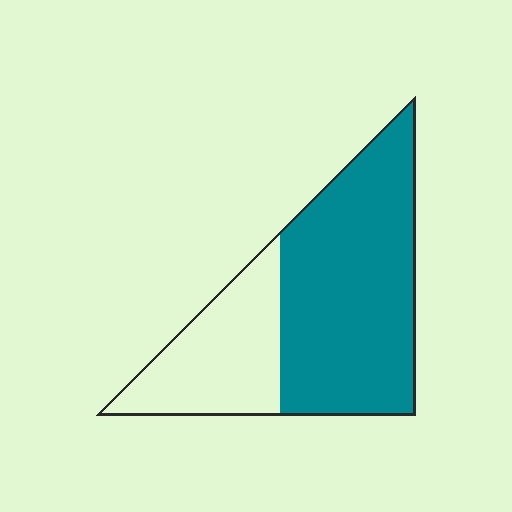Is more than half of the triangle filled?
Yes.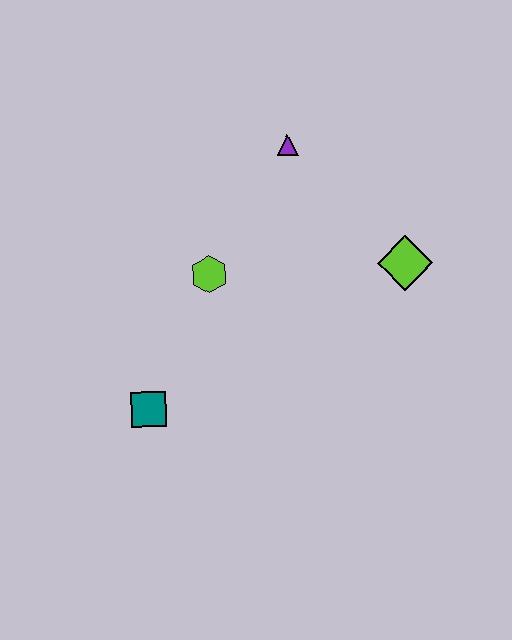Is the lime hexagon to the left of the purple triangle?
Yes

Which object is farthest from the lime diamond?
The teal square is farthest from the lime diamond.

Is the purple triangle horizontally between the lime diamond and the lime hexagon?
Yes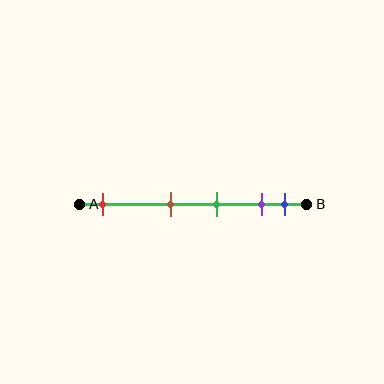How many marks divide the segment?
There are 5 marks dividing the segment.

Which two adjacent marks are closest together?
The purple and blue marks are the closest adjacent pair.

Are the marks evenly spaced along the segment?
No, the marks are not evenly spaced.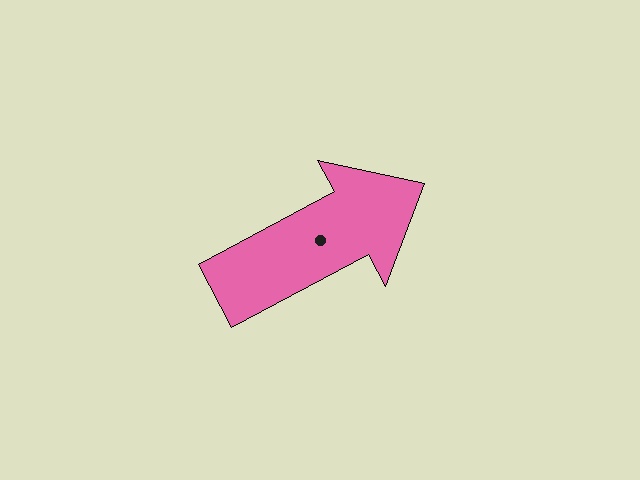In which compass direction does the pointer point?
Northeast.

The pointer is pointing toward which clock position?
Roughly 2 o'clock.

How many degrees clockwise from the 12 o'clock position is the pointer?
Approximately 62 degrees.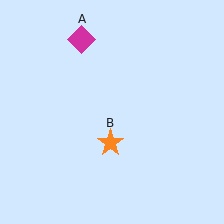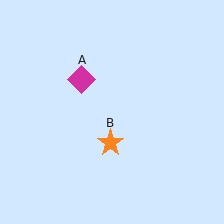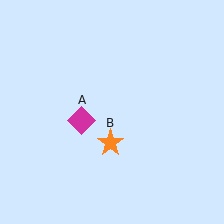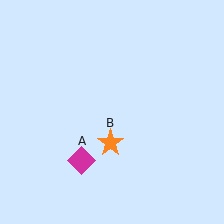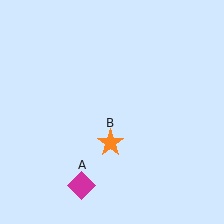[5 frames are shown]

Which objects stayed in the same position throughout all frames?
Orange star (object B) remained stationary.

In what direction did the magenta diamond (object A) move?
The magenta diamond (object A) moved down.